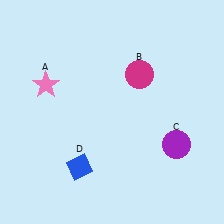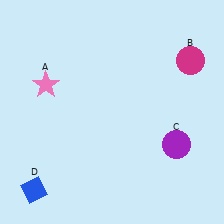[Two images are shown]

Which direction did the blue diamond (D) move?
The blue diamond (D) moved left.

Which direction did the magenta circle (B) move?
The magenta circle (B) moved right.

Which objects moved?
The objects that moved are: the magenta circle (B), the blue diamond (D).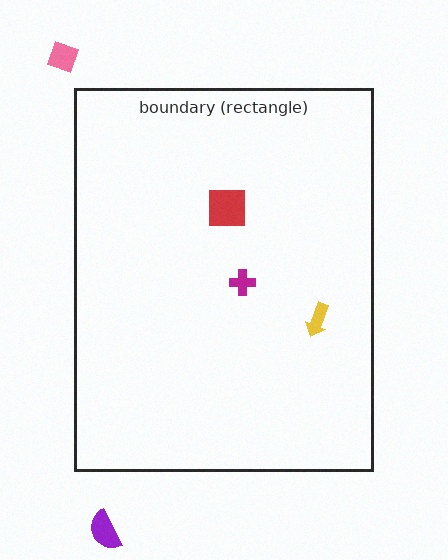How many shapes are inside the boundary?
3 inside, 2 outside.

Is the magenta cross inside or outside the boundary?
Inside.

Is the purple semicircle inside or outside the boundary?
Outside.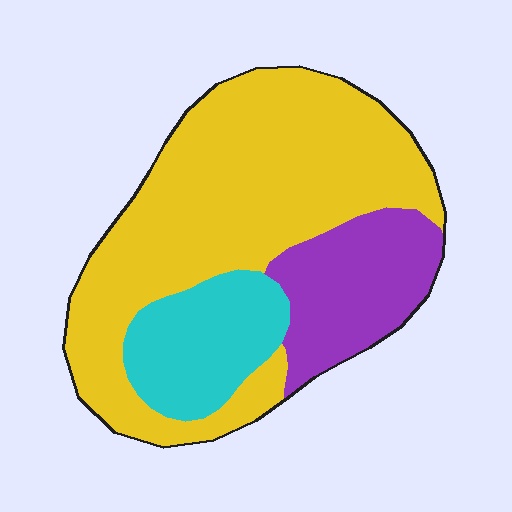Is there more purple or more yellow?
Yellow.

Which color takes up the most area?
Yellow, at roughly 65%.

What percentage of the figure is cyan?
Cyan covers about 20% of the figure.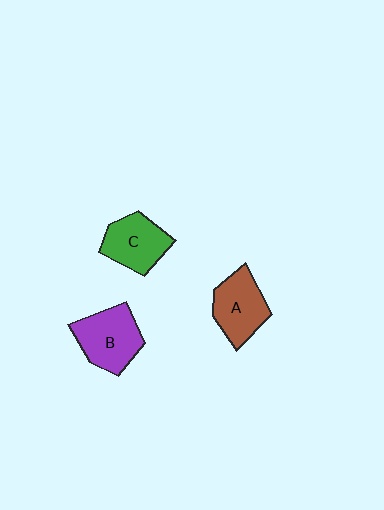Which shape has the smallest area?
Shape C (green).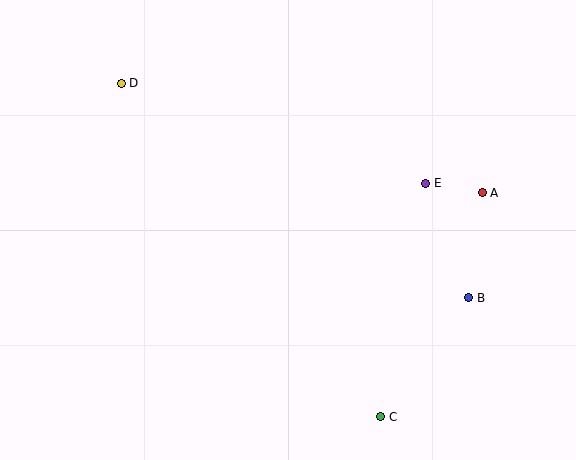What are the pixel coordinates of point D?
Point D is at (121, 83).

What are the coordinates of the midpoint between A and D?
The midpoint between A and D is at (302, 138).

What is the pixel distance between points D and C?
The distance between D and C is 423 pixels.